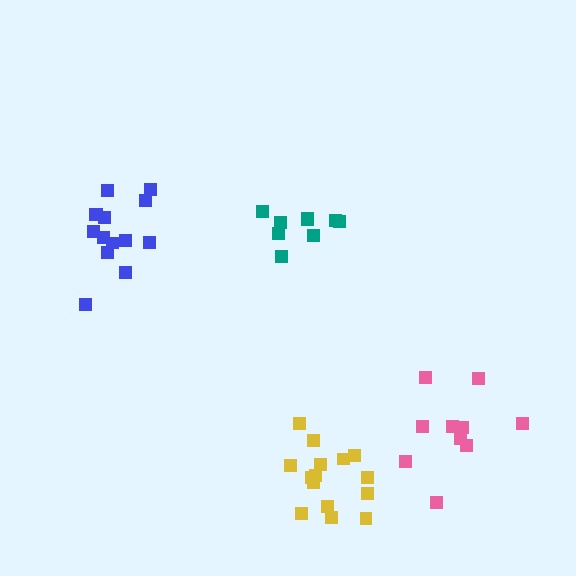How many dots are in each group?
Group 1: 9 dots, Group 2: 10 dots, Group 3: 15 dots, Group 4: 14 dots (48 total).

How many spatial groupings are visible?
There are 4 spatial groupings.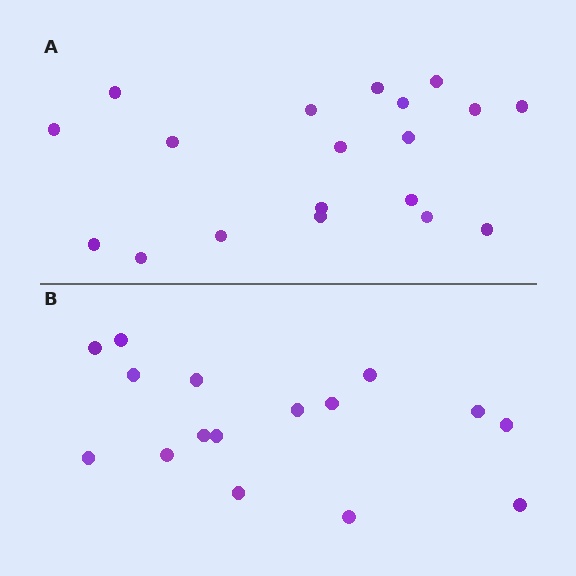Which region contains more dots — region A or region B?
Region A (the top region) has more dots.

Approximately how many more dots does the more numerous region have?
Region A has just a few more — roughly 2 or 3 more dots than region B.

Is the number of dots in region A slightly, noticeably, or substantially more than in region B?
Region A has only slightly more — the two regions are fairly close. The ratio is roughly 1.2 to 1.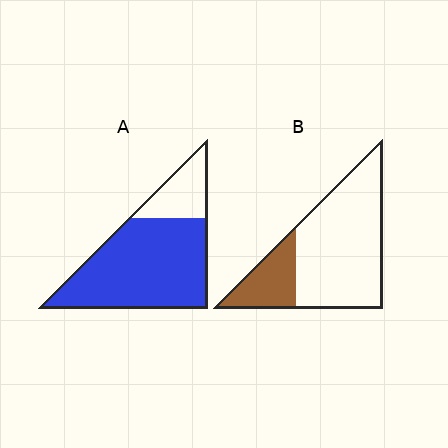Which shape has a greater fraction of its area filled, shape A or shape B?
Shape A.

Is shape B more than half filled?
No.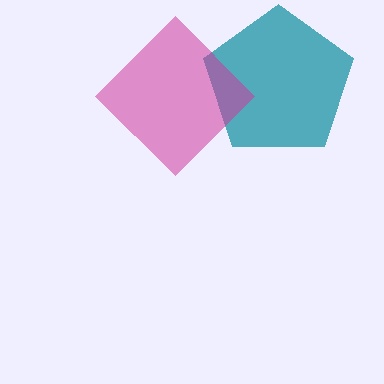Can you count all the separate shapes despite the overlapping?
Yes, there are 2 separate shapes.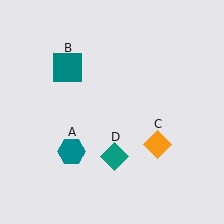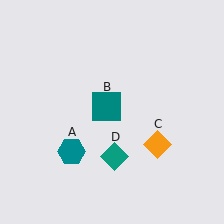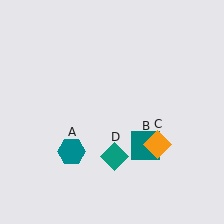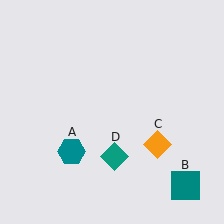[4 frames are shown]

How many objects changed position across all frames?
1 object changed position: teal square (object B).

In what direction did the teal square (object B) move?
The teal square (object B) moved down and to the right.